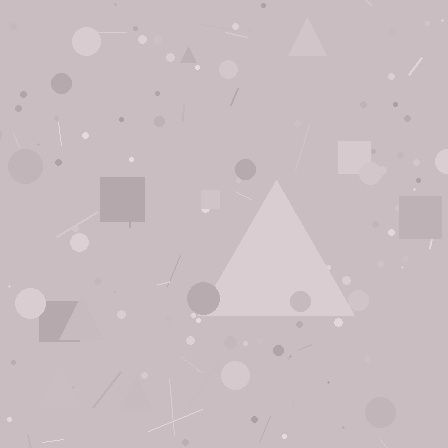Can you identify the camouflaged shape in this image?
The camouflaged shape is a triangle.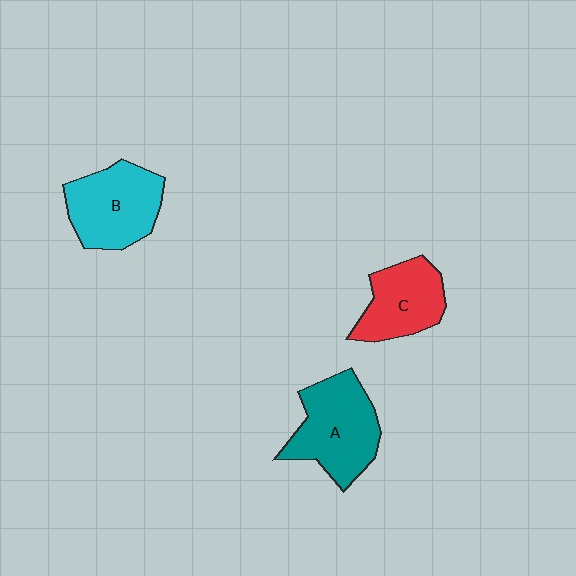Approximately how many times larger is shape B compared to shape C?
Approximately 1.2 times.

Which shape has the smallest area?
Shape C (red).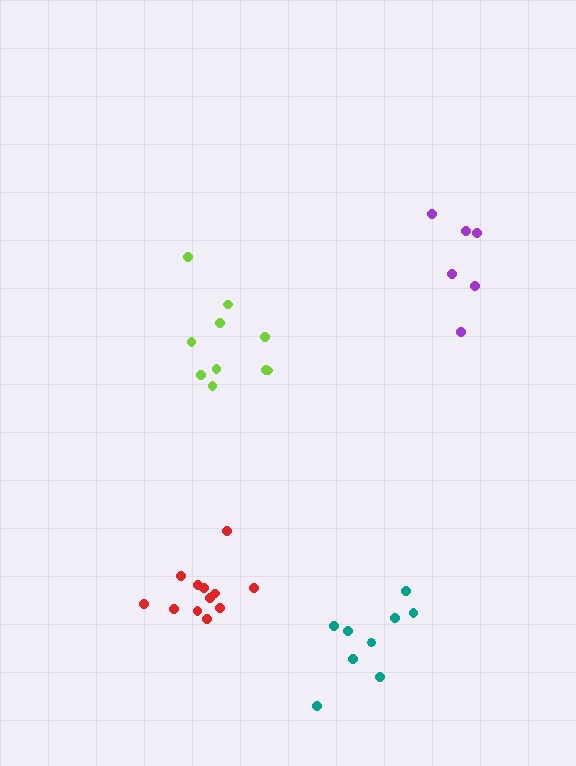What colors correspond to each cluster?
The clusters are colored: teal, lime, red, purple.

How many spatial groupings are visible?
There are 4 spatial groupings.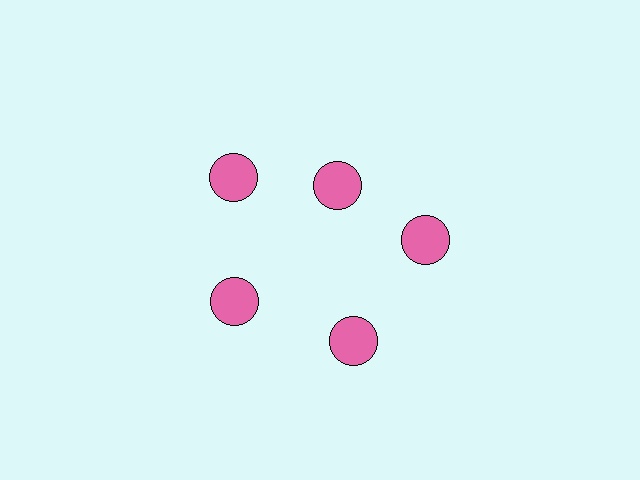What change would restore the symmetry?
The symmetry would be restored by moving it outward, back onto the ring so that all 5 circles sit at equal angles and equal distance from the center.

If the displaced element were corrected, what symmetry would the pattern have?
It would have 5-fold rotational symmetry — the pattern would map onto itself every 72 degrees.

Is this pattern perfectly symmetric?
No. The 5 pink circles are arranged in a ring, but one element near the 1 o'clock position is pulled inward toward the center, breaking the 5-fold rotational symmetry.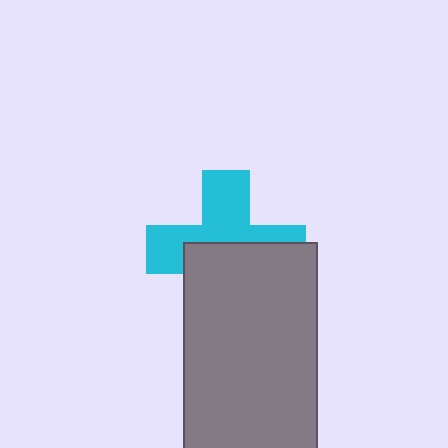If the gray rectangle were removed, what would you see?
You would see the complete cyan cross.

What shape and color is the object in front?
The object in front is a gray rectangle.